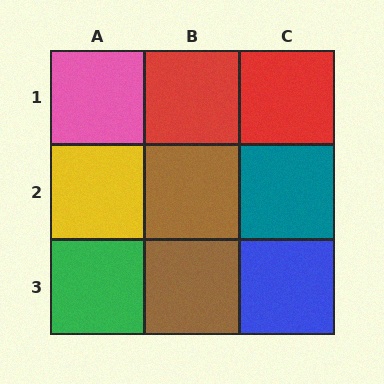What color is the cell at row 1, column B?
Red.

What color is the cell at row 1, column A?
Pink.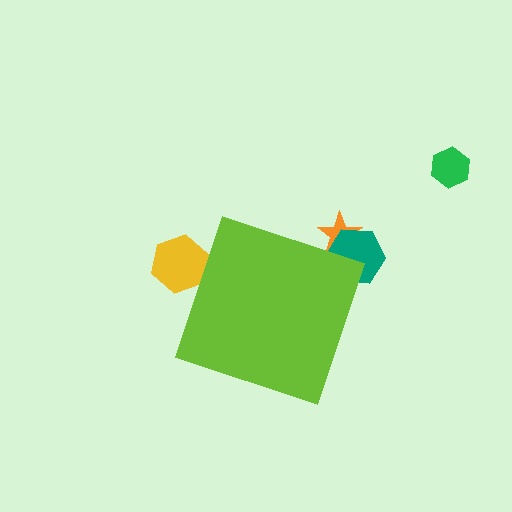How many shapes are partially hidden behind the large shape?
3 shapes are partially hidden.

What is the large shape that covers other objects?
A lime diamond.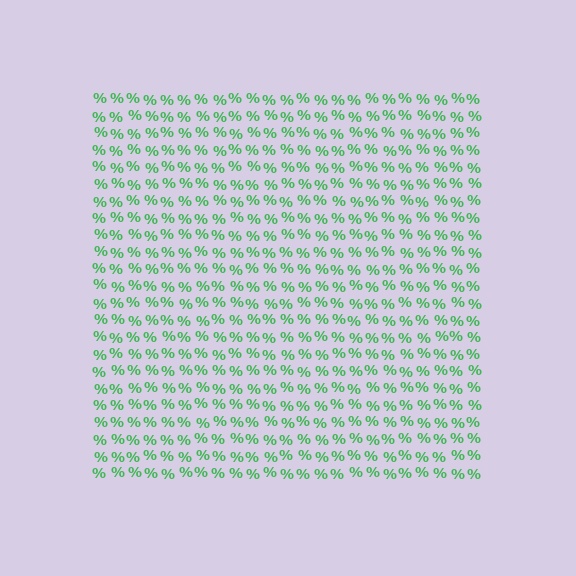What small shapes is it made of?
It is made of small percent signs.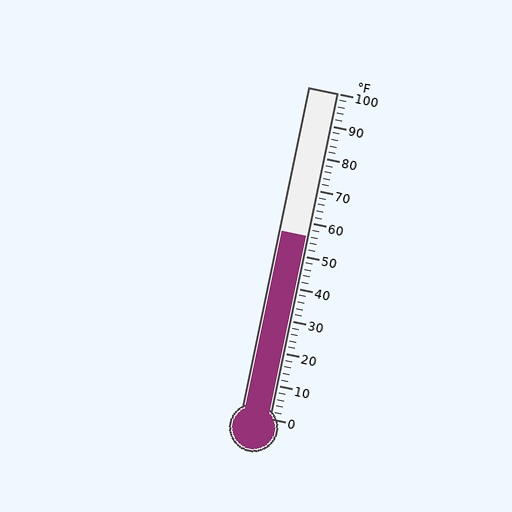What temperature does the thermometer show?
The thermometer shows approximately 56°F.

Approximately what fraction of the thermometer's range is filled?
The thermometer is filled to approximately 55% of its range.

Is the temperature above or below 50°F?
The temperature is above 50°F.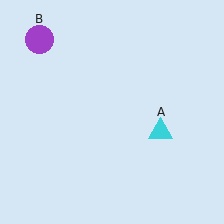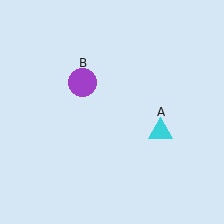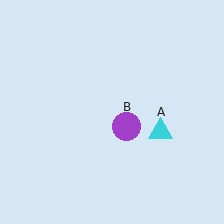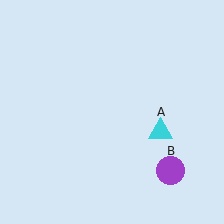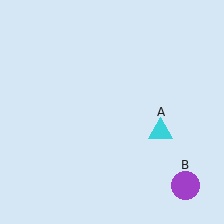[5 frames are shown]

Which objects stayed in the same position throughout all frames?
Cyan triangle (object A) remained stationary.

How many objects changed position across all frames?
1 object changed position: purple circle (object B).